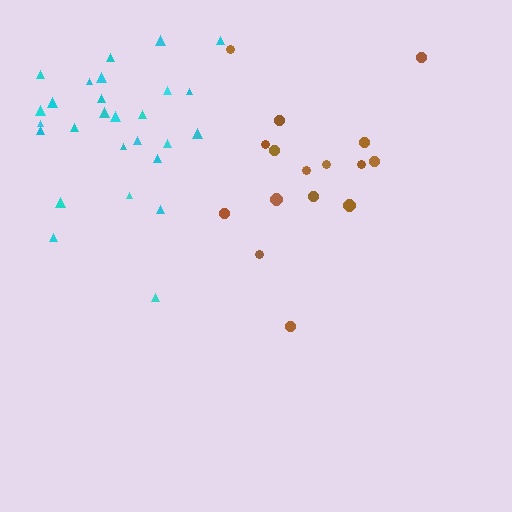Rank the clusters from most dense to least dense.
cyan, brown.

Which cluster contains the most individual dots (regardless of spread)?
Cyan (27).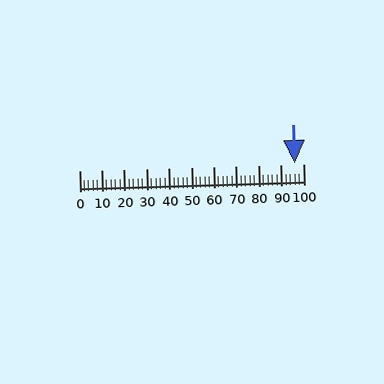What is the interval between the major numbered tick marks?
The major tick marks are spaced 10 units apart.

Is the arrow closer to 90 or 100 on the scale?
The arrow is closer to 100.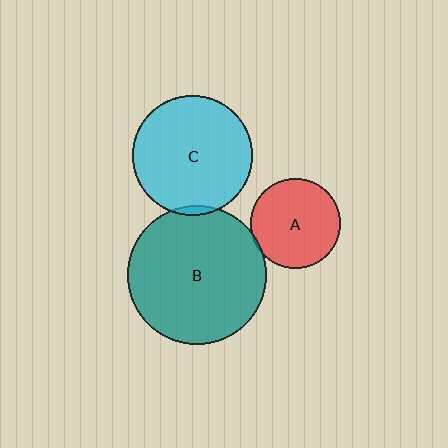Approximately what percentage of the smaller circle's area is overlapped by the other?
Approximately 5%.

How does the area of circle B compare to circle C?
Approximately 1.3 times.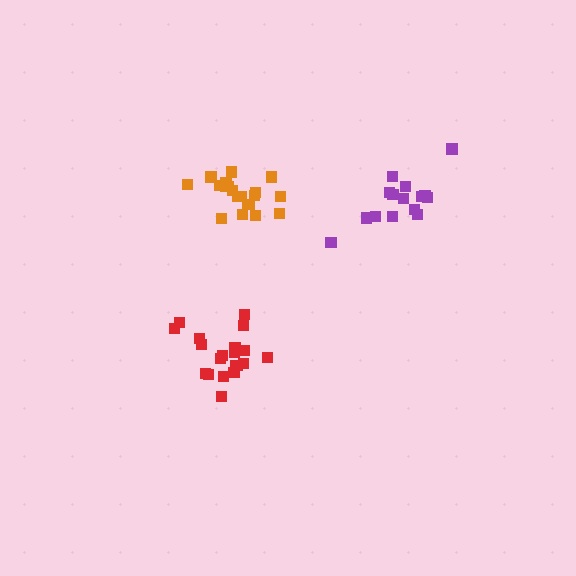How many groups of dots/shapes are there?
There are 3 groups.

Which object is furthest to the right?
The purple cluster is rightmost.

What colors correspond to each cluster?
The clusters are colored: purple, red, orange.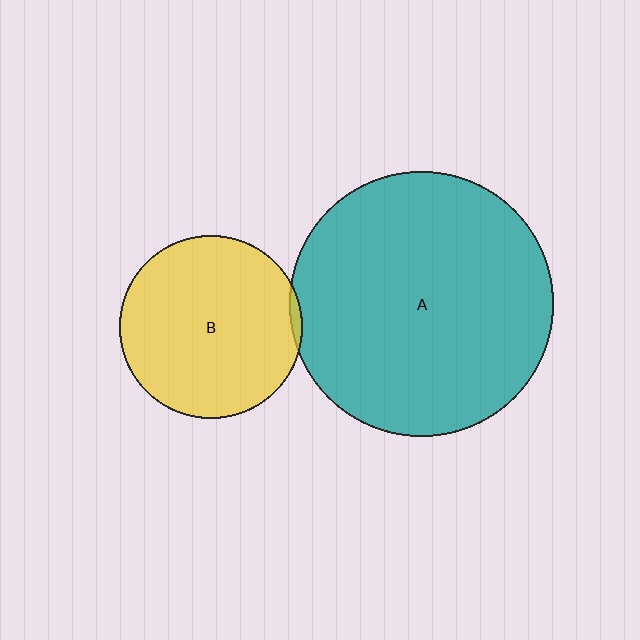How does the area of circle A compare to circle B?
Approximately 2.1 times.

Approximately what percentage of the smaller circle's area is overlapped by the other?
Approximately 5%.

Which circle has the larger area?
Circle A (teal).